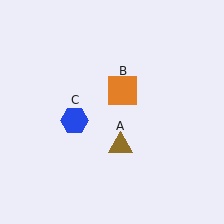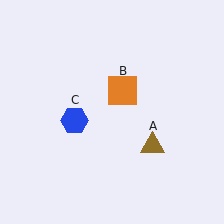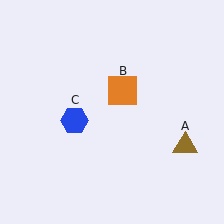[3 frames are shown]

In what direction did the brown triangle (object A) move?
The brown triangle (object A) moved right.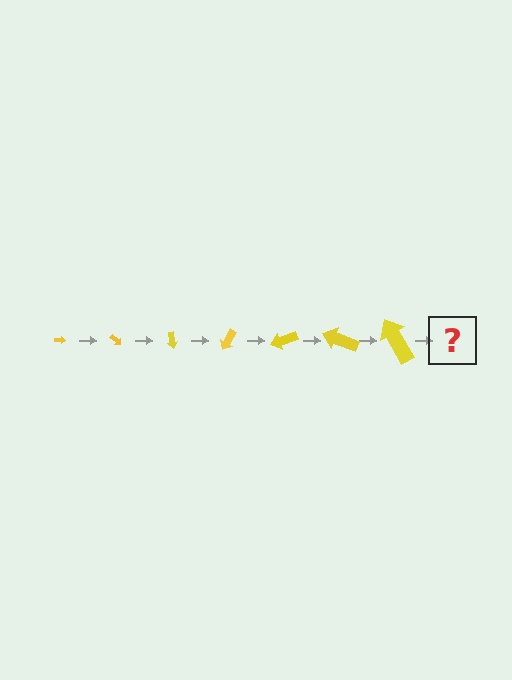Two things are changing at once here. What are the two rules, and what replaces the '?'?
The two rules are that the arrow grows larger each step and it rotates 40 degrees each step. The '?' should be an arrow, larger than the previous one and rotated 280 degrees from the start.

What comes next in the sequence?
The next element should be an arrow, larger than the previous one and rotated 280 degrees from the start.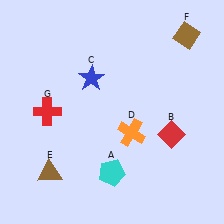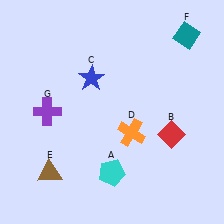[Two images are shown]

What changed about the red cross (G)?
In Image 1, G is red. In Image 2, it changed to purple.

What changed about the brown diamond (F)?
In Image 1, F is brown. In Image 2, it changed to teal.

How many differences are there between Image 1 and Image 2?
There are 2 differences between the two images.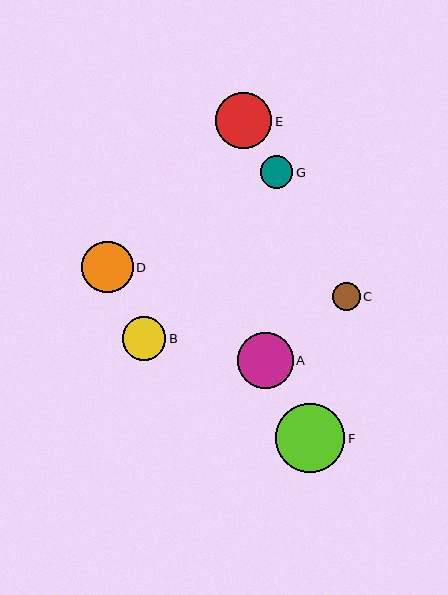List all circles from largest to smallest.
From largest to smallest: F, E, A, D, B, G, C.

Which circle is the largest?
Circle F is the largest with a size of approximately 69 pixels.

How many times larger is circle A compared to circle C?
Circle A is approximately 2.0 times the size of circle C.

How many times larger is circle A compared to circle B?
Circle A is approximately 1.3 times the size of circle B.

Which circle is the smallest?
Circle C is the smallest with a size of approximately 28 pixels.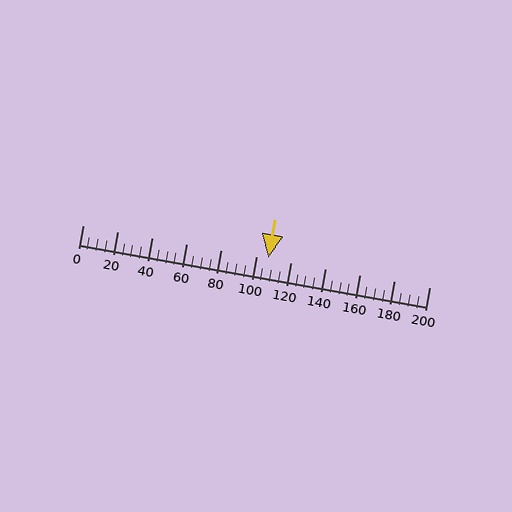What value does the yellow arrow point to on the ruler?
The yellow arrow points to approximately 107.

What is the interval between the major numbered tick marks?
The major tick marks are spaced 20 units apart.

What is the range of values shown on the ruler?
The ruler shows values from 0 to 200.